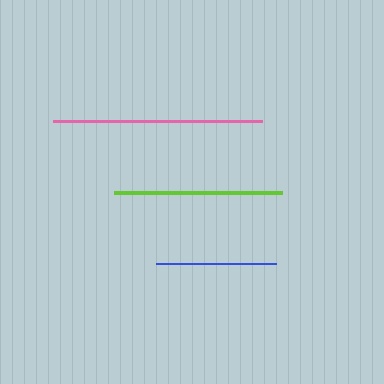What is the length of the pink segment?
The pink segment is approximately 209 pixels long.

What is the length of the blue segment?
The blue segment is approximately 120 pixels long.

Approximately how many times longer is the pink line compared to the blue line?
The pink line is approximately 1.7 times the length of the blue line.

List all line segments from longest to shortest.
From longest to shortest: pink, lime, blue.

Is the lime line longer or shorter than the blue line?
The lime line is longer than the blue line.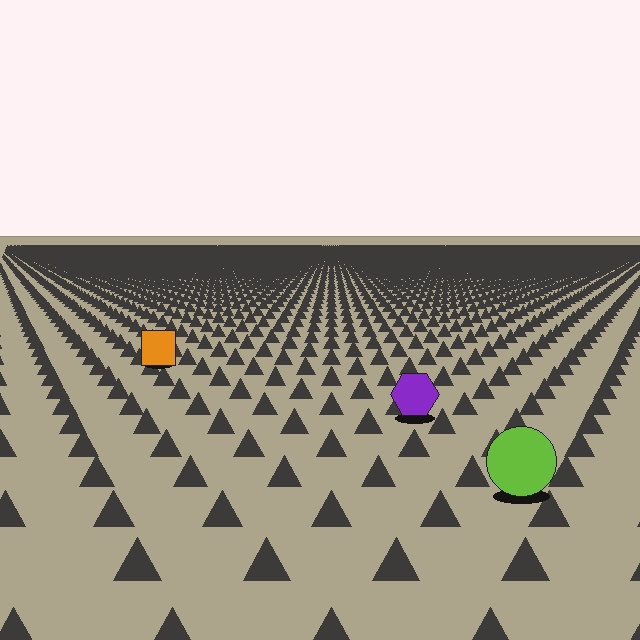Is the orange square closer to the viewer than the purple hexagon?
No. The purple hexagon is closer — you can tell from the texture gradient: the ground texture is coarser near it.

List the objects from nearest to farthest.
From nearest to farthest: the lime circle, the purple hexagon, the orange square.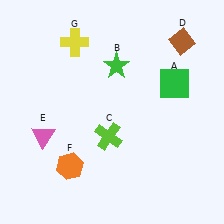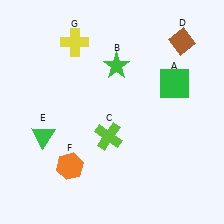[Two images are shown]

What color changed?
The triangle (E) changed from pink in Image 1 to green in Image 2.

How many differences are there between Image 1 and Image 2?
There is 1 difference between the two images.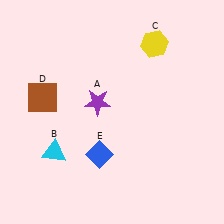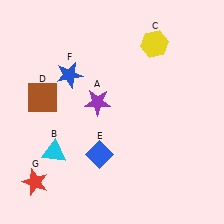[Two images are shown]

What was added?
A blue star (F), a red star (G) were added in Image 2.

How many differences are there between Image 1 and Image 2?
There are 2 differences between the two images.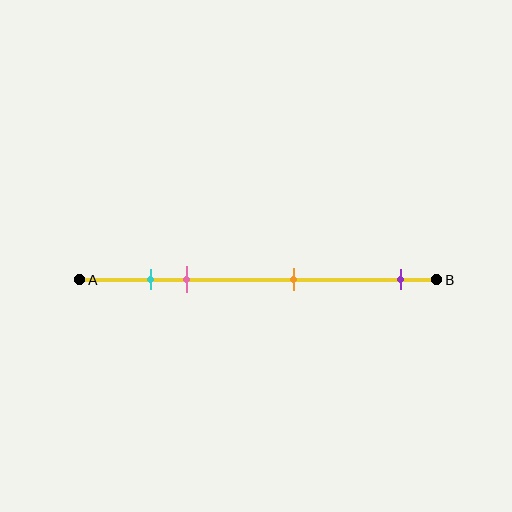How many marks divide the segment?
There are 4 marks dividing the segment.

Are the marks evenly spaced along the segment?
No, the marks are not evenly spaced.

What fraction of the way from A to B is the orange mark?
The orange mark is approximately 60% (0.6) of the way from A to B.